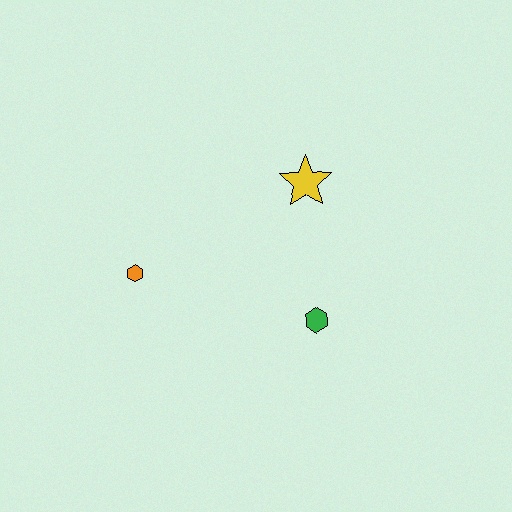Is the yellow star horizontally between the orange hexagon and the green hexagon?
Yes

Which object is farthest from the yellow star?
The orange hexagon is farthest from the yellow star.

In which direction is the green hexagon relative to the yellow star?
The green hexagon is below the yellow star.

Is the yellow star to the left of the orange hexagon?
No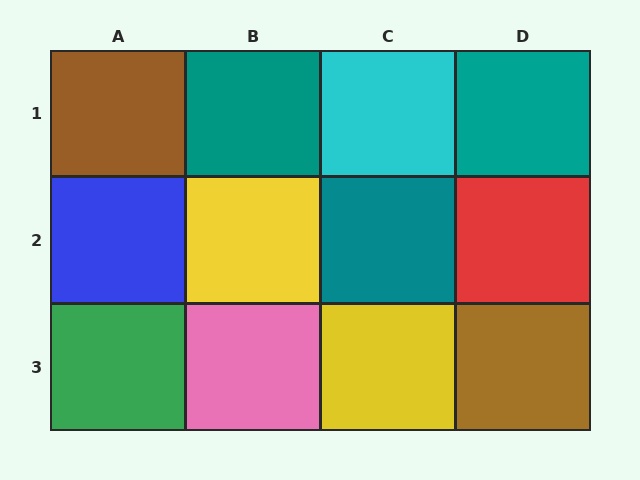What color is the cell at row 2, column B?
Yellow.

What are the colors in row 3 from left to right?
Green, pink, yellow, brown.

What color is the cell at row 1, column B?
Teal.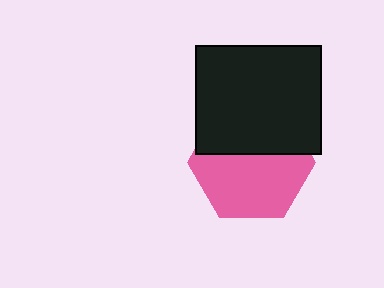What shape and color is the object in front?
The object in front is a black rectangle.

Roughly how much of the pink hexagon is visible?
About half of it is visible (roughly 58%).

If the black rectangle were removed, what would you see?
You would see the complete pink hexagon.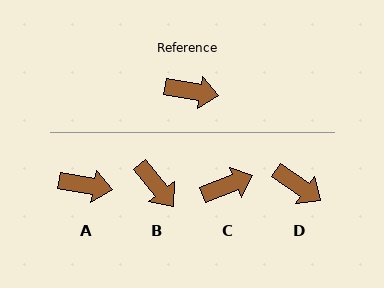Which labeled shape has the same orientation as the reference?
A.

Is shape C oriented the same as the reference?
No, it is off by about 31 degrees.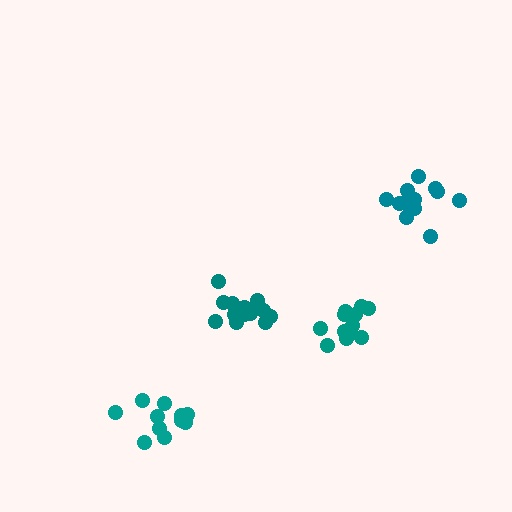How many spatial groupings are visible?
There are 4 spatial groupings.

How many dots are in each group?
Group 1: 11 dots, Group 2: 14 dots, Group 3: 13 dots, Group 4: 12 dots (50 total).